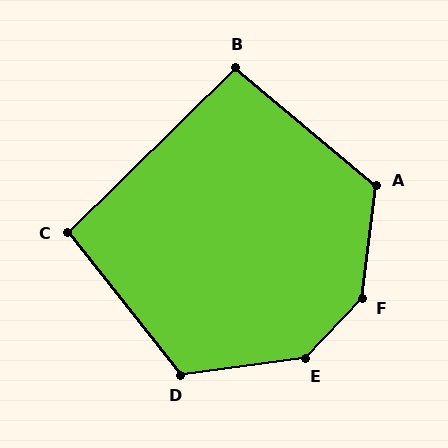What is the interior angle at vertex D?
Approximately 121 degrees (obtuse).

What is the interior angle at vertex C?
Approximately 96 degrees (obtuse).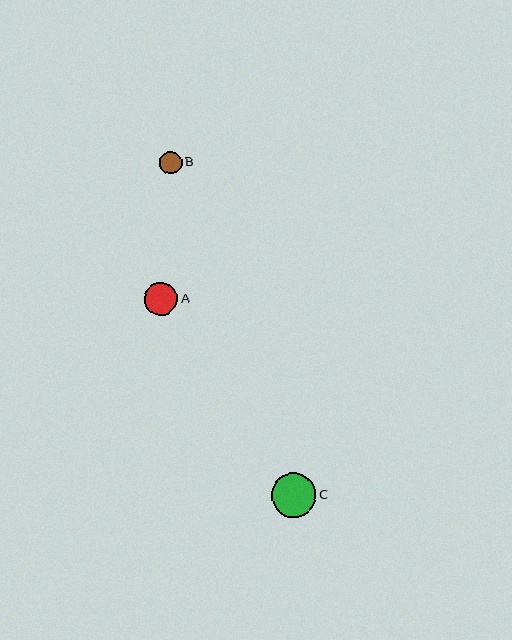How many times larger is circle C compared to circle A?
Circle C is approximately 1.3 times the size of circle A.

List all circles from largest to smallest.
From largest to smallest: C, A, B.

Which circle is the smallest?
Circle B is the smallest with a size of approximately 22 pixels.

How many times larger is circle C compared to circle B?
Circle C is approximately 2.0 times the size of circle B.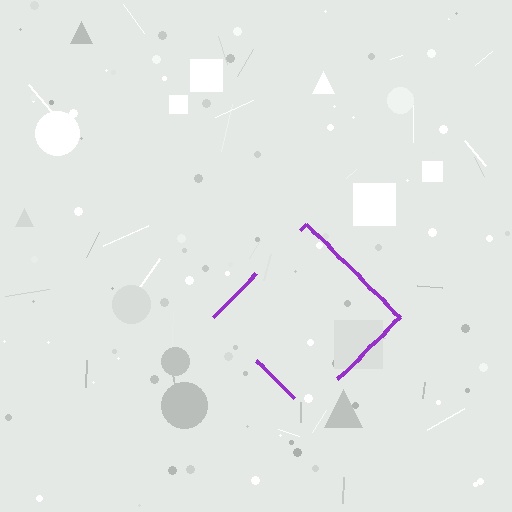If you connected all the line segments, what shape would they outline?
They would outline a diamond.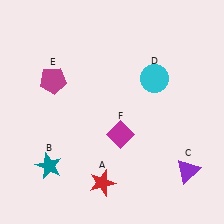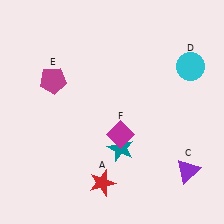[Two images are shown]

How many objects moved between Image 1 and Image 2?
2 objects moved between the two images.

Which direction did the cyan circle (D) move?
The cyan circle (D) moved right.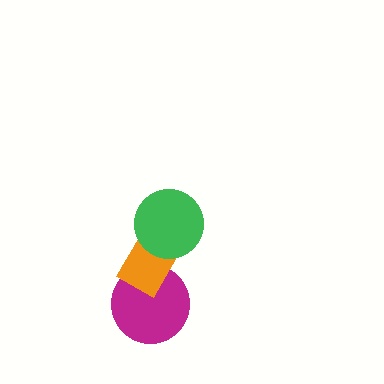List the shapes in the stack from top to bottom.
From top to bottom: the green circle, the orange rectangle, the magenta circle.